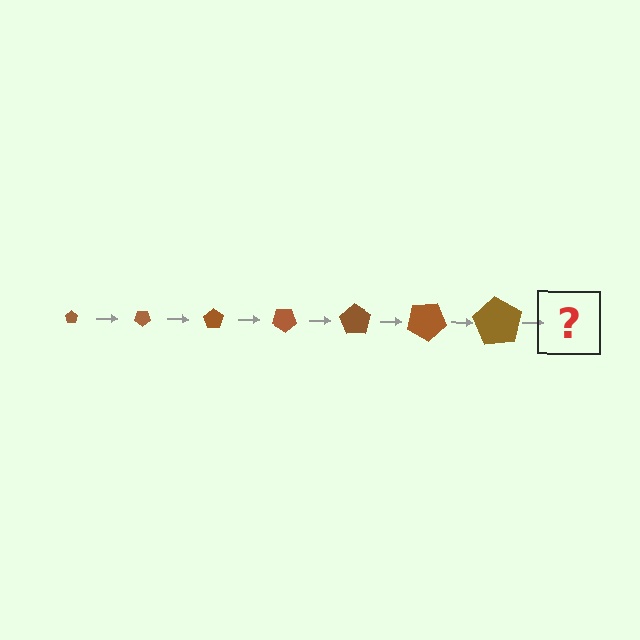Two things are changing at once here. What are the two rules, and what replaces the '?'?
The two rules are that the pentagon grows larger each step and it rotates 35 degrees each step. The '?' should be a pentagon, larger than the previous one and rotated 245 degrees from the start.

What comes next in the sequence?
The next element should be a pentagon, larger than the previous one and rotated 245 degrees from the start.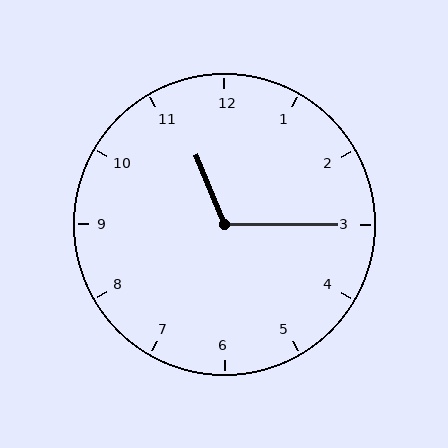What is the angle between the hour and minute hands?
Approximately 112 degrees.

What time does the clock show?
11:15.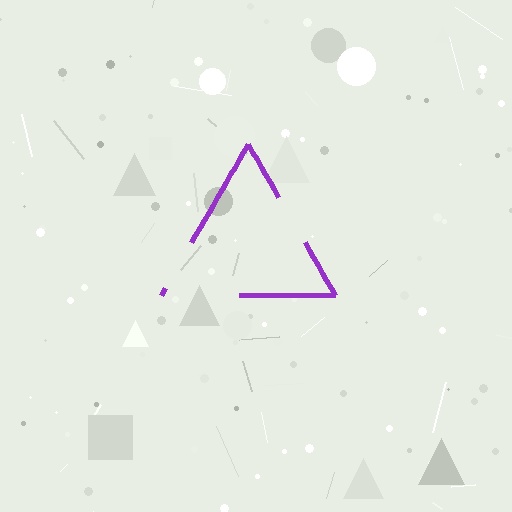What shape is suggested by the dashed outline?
The dashed outline suggests a triangle.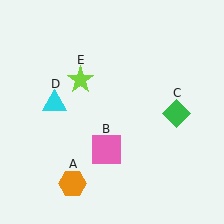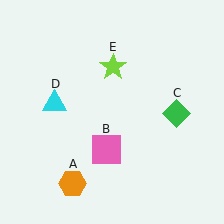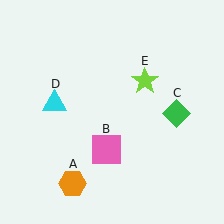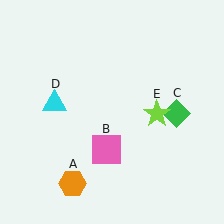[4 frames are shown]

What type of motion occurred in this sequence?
The lime star (object E) rotated clockwise around the center of the scene.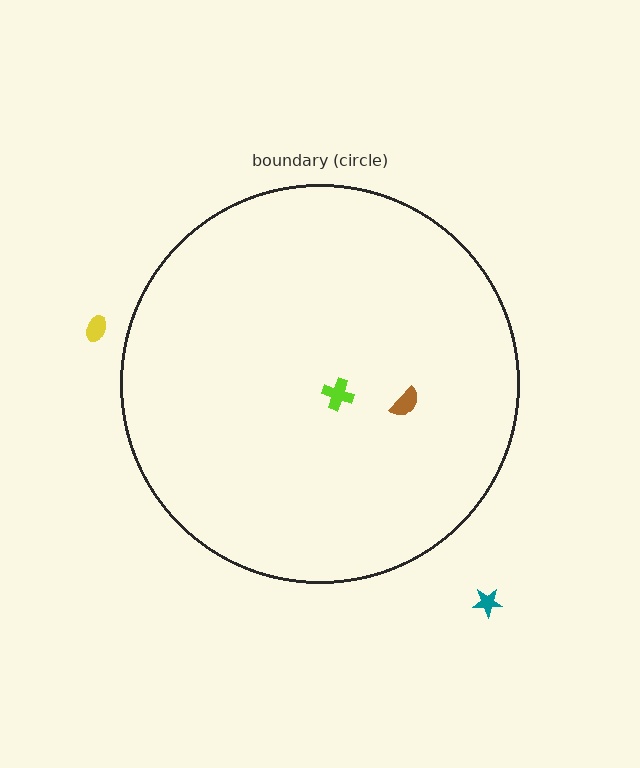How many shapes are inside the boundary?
2 inside, 2 outside.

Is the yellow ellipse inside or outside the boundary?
Outside.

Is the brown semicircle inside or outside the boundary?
Inside.